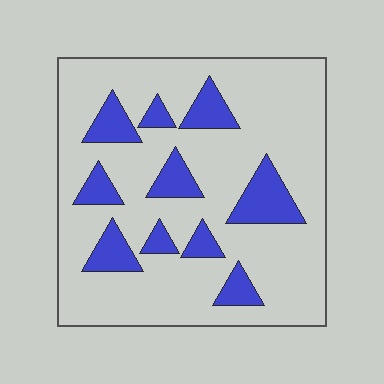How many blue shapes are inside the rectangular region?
10.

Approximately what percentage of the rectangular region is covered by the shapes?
Approximately 20%.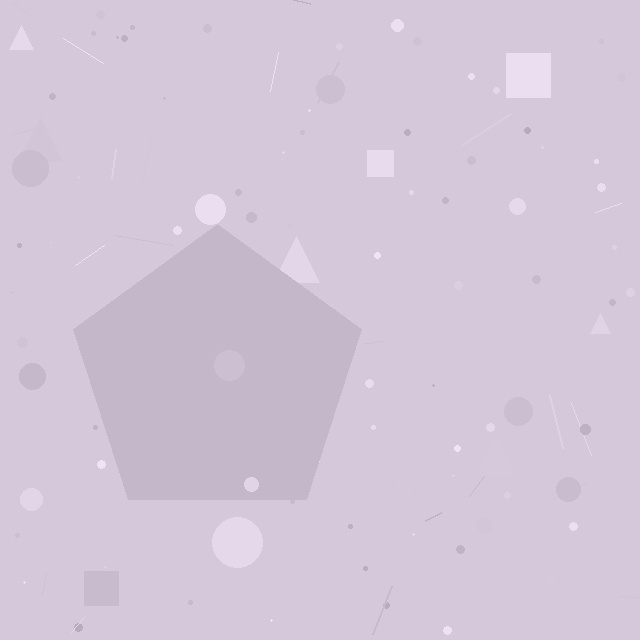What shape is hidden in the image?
A pentagon is hidden in the image.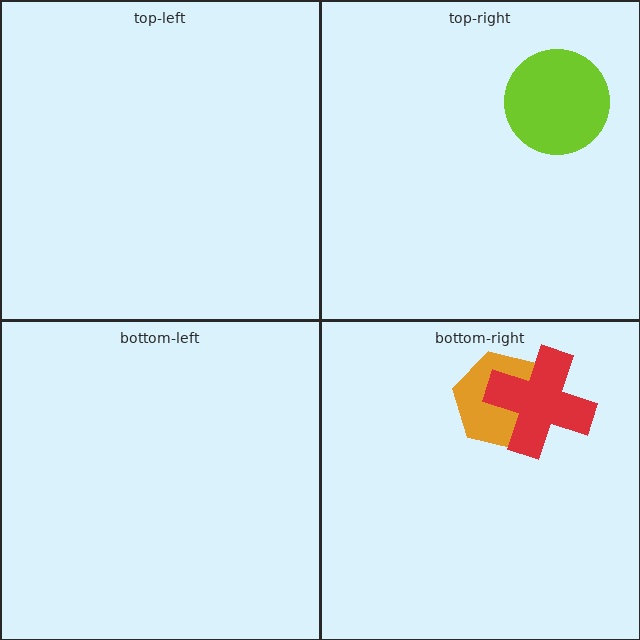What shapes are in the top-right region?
The lime circle.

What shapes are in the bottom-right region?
The orange hexagon, the red cross.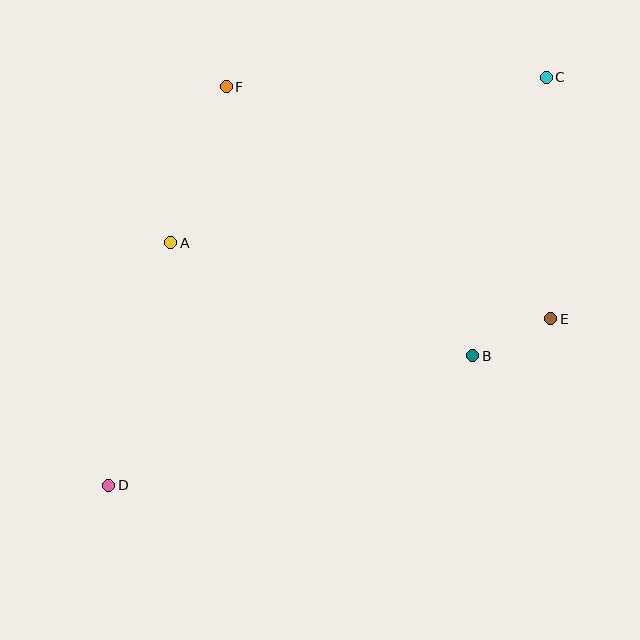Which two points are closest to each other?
Points B and E are closest to each other.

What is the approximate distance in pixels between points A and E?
The distance between A and E is approximately 388 pixels.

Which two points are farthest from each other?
Points C and D are farthest from each other.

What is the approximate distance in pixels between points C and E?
The distance between C and E is approximately 242 pixels.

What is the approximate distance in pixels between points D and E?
The distance between D and E is approximately 472 pixels.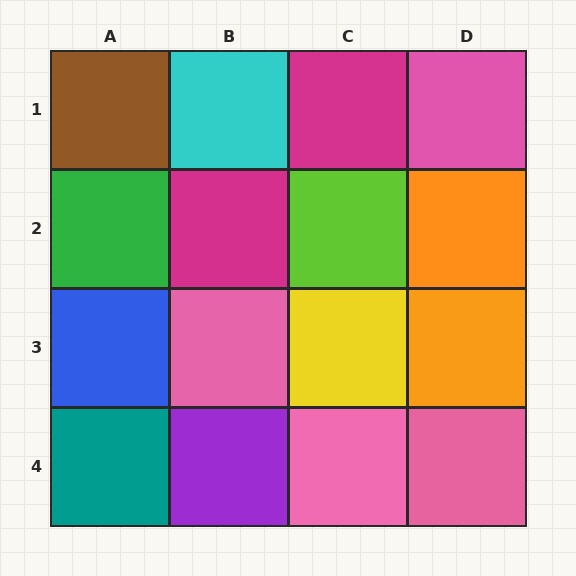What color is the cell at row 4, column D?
Pink.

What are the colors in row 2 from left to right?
Green, magenta, lime, orange.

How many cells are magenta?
2 cells are magenta.